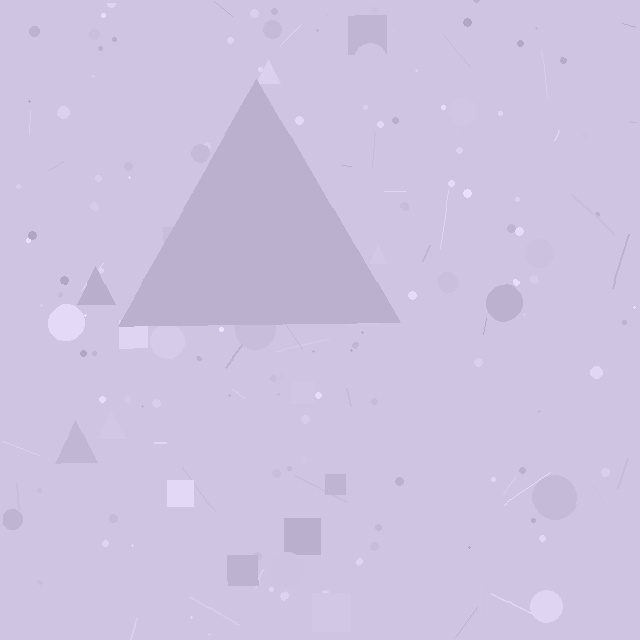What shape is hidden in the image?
A triangle is hidden in the image.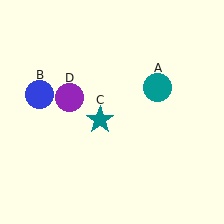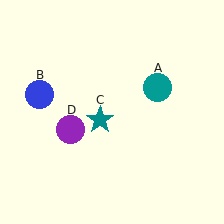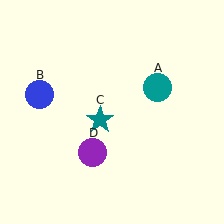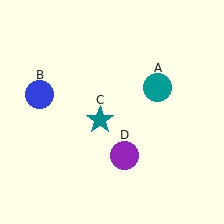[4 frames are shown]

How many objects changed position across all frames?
1 object changed position: purple circle (object D).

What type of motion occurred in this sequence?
The purple circle (object D) rotated counterclockwise around the center of the scene.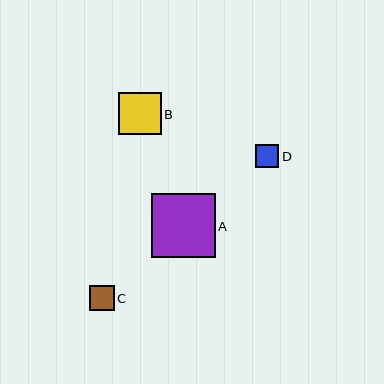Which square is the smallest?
Square D is the smallest with a size of approximately 24 pixels.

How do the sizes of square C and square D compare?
Square C and square D are approximately the same size.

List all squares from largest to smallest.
From largest to smallest: A, B, C, D.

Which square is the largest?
Square A is the largest with a size of approximately 64 pixels.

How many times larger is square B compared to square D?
Square B is approximately 1.8 times the size of square D.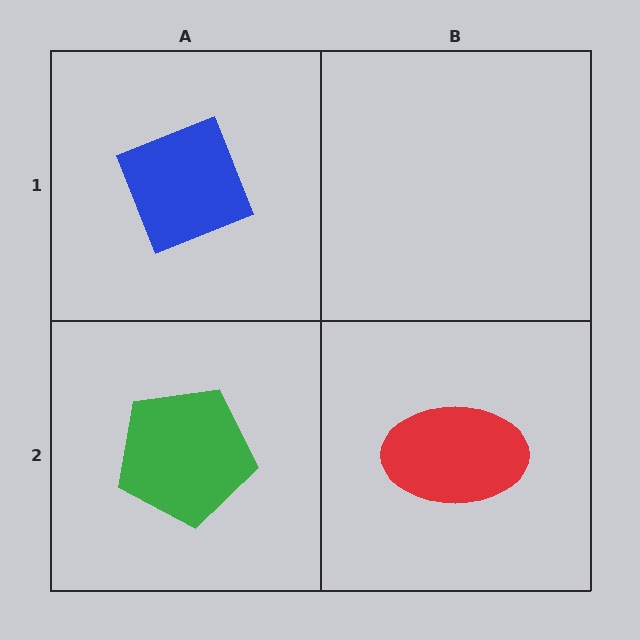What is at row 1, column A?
A blue diamond.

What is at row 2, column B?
A red ellipse.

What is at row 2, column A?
A green pentagon.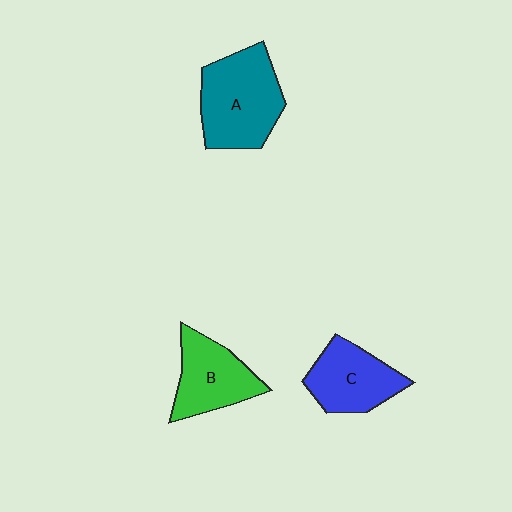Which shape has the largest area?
Shape A (teal).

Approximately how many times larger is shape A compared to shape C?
Approximately 1.3 times.